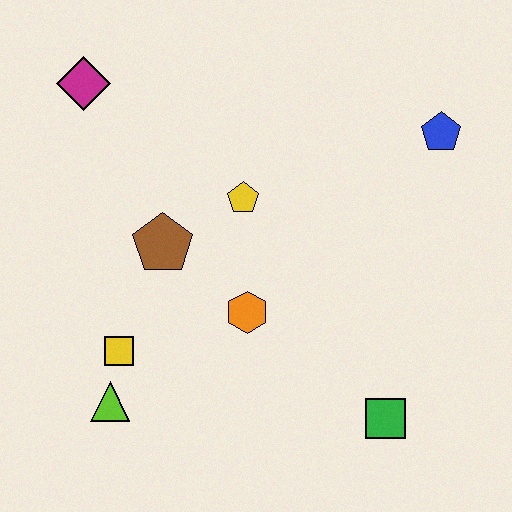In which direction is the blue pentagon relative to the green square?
The blue pentagon is above the green square.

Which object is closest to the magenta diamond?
The brown pentagon is closest to the magenta diamond.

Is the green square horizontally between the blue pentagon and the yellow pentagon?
Yes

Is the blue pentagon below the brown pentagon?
No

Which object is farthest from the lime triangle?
The blue pentagon is farthest from the lime triangle.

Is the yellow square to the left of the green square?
Yes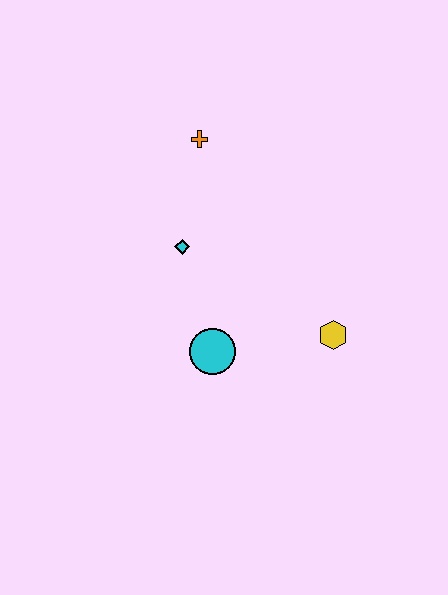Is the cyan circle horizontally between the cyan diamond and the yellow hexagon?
Yes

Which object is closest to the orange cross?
The cyan diamond is closest to the orange cross.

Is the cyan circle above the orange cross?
No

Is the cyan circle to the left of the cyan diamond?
No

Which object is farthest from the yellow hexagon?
The orange cross is farthest from the yellow hexagon.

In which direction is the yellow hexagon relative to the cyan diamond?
The yellow hexagon is to the right of the cyan diamond.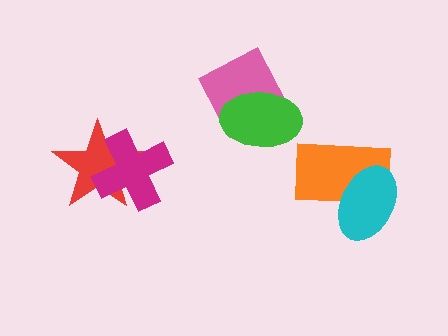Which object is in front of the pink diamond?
The green ellipse is in front of the pink diamond.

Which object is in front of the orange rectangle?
The cyan ellipse is in front of the orange rectangle.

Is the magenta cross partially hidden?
No, no other shape covers it.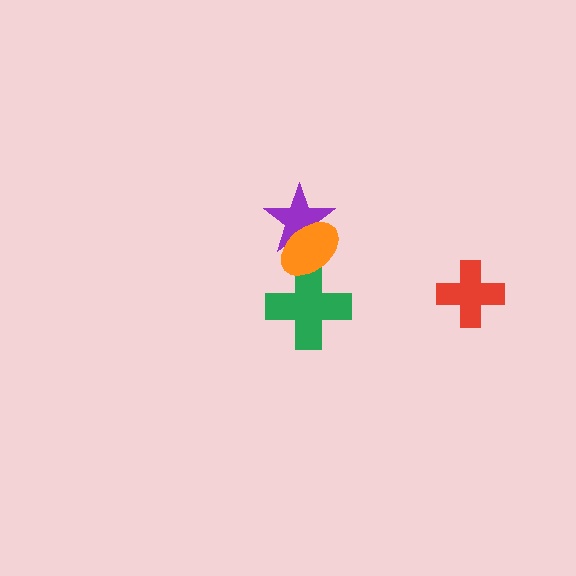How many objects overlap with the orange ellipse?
2 objects overlap with the orange ellipse.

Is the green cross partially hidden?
Yes, it is partially covered by another shape.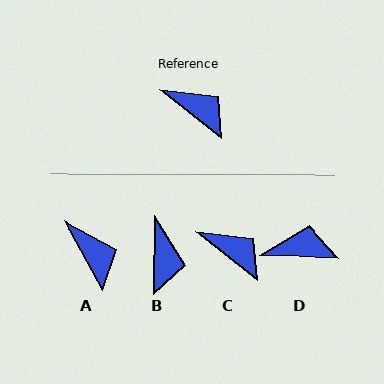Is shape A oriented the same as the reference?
No, it is off by about 23 degrees.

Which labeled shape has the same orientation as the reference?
C.